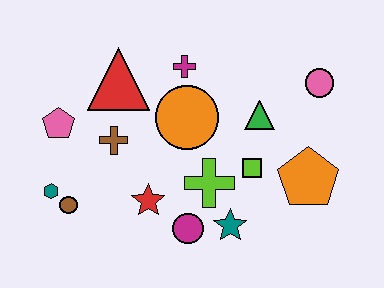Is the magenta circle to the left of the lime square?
Yes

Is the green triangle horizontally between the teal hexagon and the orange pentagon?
Yes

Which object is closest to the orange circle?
The magenta cross is closest to the orange circle.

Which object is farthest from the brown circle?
The pink circle is farthest from the brown circle.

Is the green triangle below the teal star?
No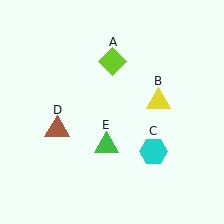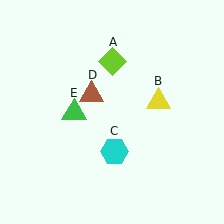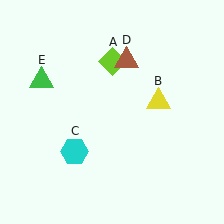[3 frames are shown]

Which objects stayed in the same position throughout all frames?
Lime diamond (object A) and yellow triangle (object B) remained stationary.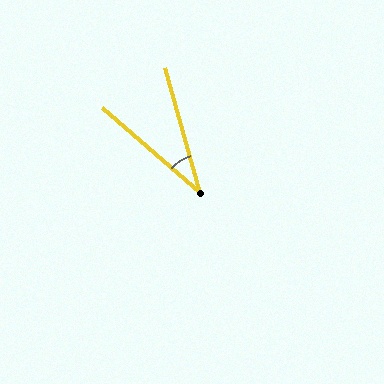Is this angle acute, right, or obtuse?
It is acute.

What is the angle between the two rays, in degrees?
Approximately 33 degrees.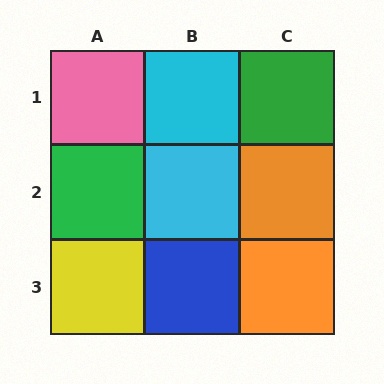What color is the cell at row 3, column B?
Blue.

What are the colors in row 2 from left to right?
Green, cyan, orange.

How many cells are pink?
1 cell is pink.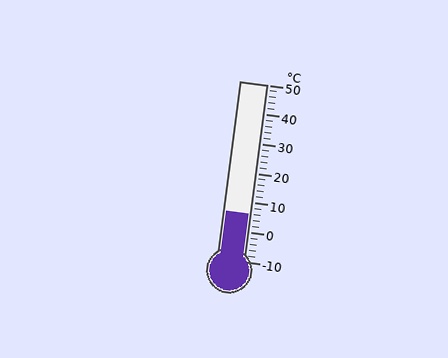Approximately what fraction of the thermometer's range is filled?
The thermometer is filled to approximately 25% of its range.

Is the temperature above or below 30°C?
The temperature is below 30°C.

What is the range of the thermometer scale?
The thermometer scale ranges from -10°C to 50°C.